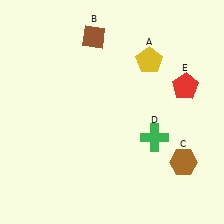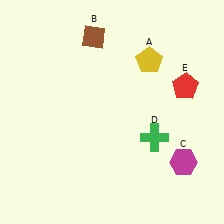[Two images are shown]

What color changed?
The hexagon (C) changed from brown in Image 1 to magenta in Image 2.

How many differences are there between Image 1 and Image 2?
There is 1 difference between the two images.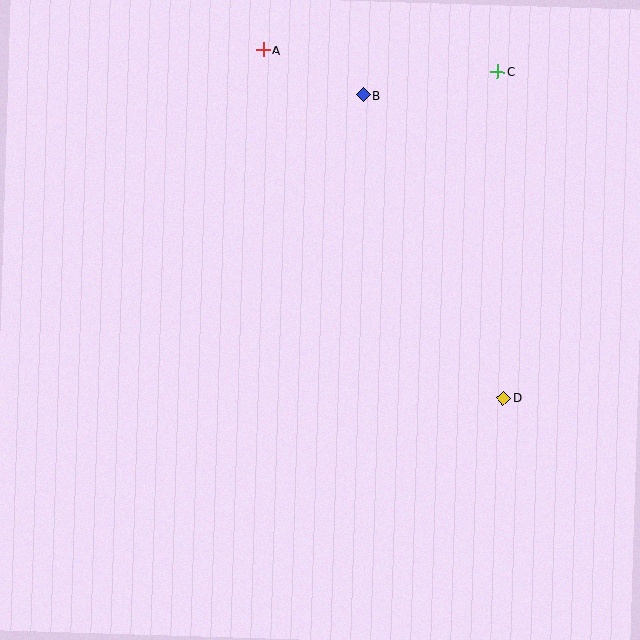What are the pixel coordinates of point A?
Point A is at (263, 50).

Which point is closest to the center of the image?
Point D at (504, 398) is closest to the center.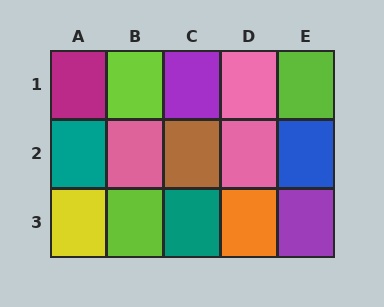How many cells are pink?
3 cells are pink.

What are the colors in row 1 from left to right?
Magenta, lime, purple, pink, lime.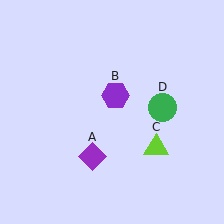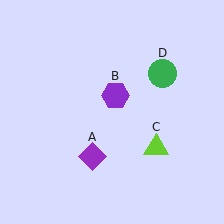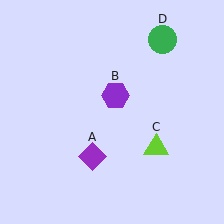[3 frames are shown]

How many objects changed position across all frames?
1 object changed position: green circle (object D).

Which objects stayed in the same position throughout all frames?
Purple diamond (object A) and purple hexagon (object B) and lime triangle (object C) remained stationary.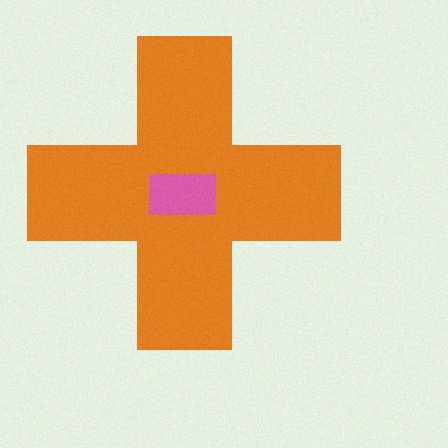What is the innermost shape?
The pink rectangle.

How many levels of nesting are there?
2.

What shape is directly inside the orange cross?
The pink rectangle.